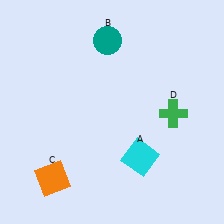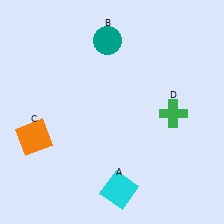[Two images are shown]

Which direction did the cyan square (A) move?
The cyan square (A) moved down.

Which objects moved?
The objects that moved are: the cyan square (A), the orange square (C).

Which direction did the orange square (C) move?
The orange square (C) moved up.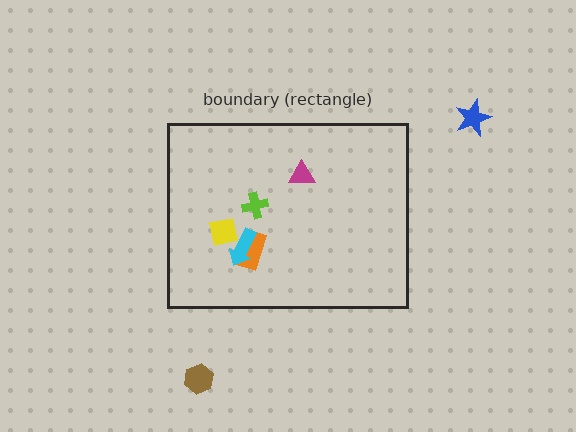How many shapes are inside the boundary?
5 inside, 2 outside.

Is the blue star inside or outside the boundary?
Outside.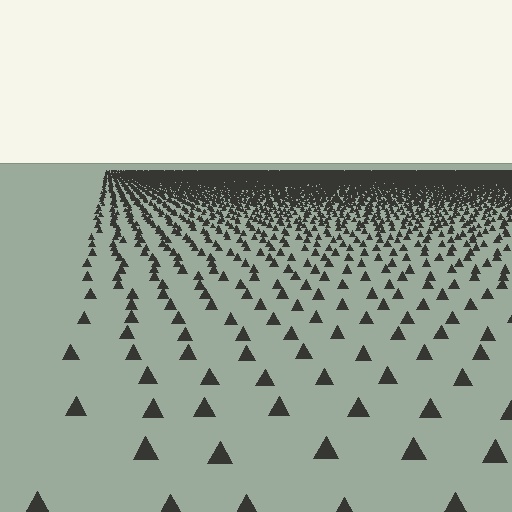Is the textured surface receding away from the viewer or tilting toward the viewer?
The surface is receding away from the viewer. Texture elements get smaller and denser toward the top.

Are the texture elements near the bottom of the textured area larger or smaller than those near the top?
Larger. Near the bottom, elements are closer to the viewer and appear at a bigger on-screen size.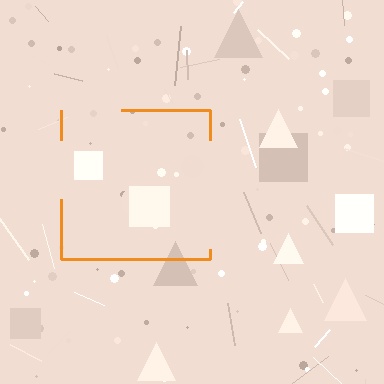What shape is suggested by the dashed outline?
The dashed outline suggests a square.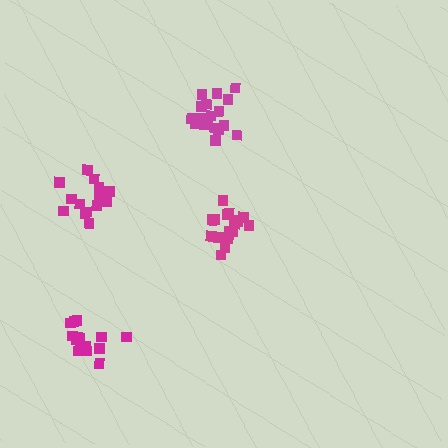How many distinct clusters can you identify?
There are 4 distinct clusters.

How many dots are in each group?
Group 1: 15 dots, Group 2: 18 dots, Group 3: 15 dots, Group 4: 16 dots (64 total).